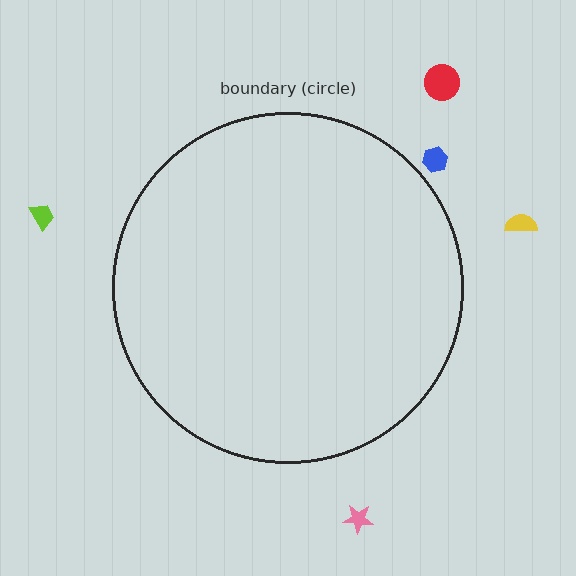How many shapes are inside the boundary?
0 inside, 5 outside.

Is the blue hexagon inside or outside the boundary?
Outside.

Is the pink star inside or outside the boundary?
Outside.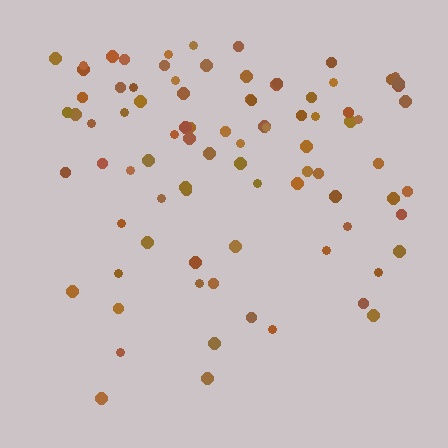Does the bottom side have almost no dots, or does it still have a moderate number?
Still a moderate number, just noticeably fewer than the top.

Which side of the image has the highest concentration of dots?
The top.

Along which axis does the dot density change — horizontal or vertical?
Vertical.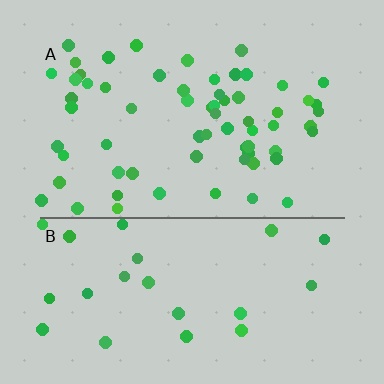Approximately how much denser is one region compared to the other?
Approximately 2.6× — region A over region B.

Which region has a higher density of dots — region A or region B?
A (the top).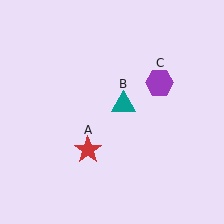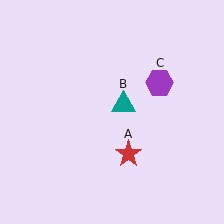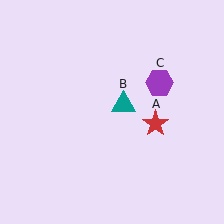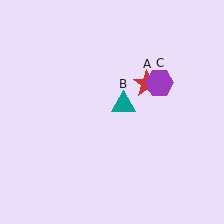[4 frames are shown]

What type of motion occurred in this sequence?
The red star (object A) rotated counterclockwise around the center of the scene.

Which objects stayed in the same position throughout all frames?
Teal triangle (object B) and purple hexagon (object C) remained stationary.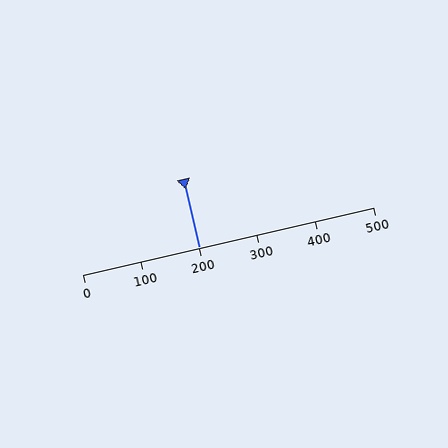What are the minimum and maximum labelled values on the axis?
The axis runs from 0 to 500.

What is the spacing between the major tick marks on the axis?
The major ticks are spaced 100 apart.